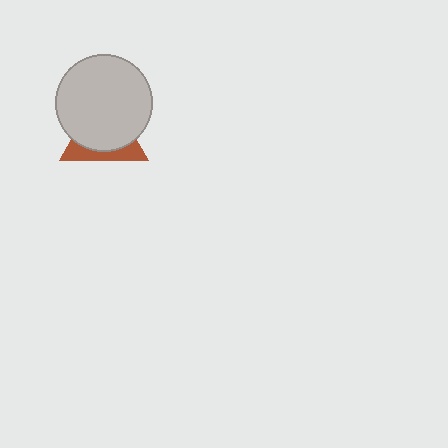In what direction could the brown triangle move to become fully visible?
The brown triangle could move down. That would shift it out from behind the light gray circle entirely.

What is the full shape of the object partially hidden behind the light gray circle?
The partially hidden object is a brown triangle.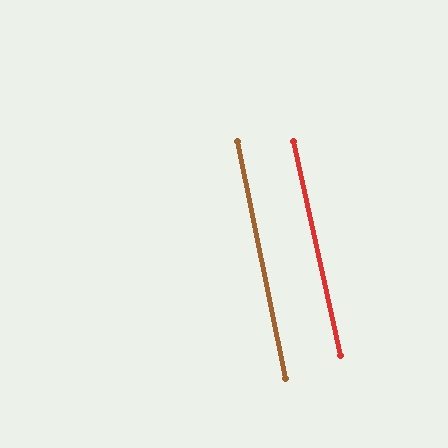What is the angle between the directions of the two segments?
Approximately 1 degree.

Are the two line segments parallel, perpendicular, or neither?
Parallel — their directions differ by only 1.1°.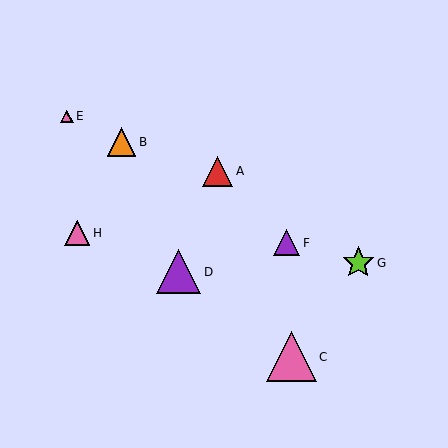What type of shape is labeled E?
Shape E is a pink triangle.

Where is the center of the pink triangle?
The center of the pink triangle is at (77, 233).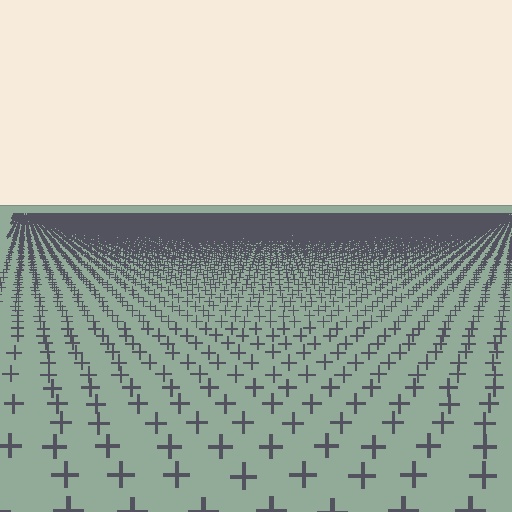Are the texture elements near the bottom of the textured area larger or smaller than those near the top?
Larger. Near the bottom, elements are closer to the viewer and appear at a bigger on-screen size.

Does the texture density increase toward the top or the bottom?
Density increases toward the top.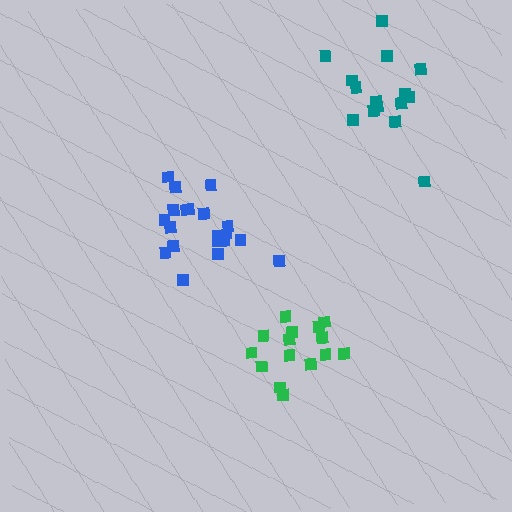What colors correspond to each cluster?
The clusters are colored: teal, green, blue.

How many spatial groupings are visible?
There are 3 spatial groupings.